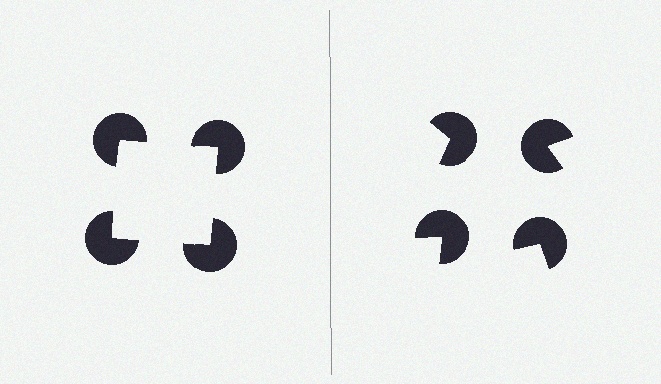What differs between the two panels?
The pac-man discs are positioned identically on both sides; only the wedge orientations differ. On the left they align to a square; on the right they are misaligned.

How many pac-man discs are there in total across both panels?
8 — 4 on each side.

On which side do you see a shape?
An illusory square appears on the left side. On the right side the wedge cuts are rotated, so no coherent shape forms.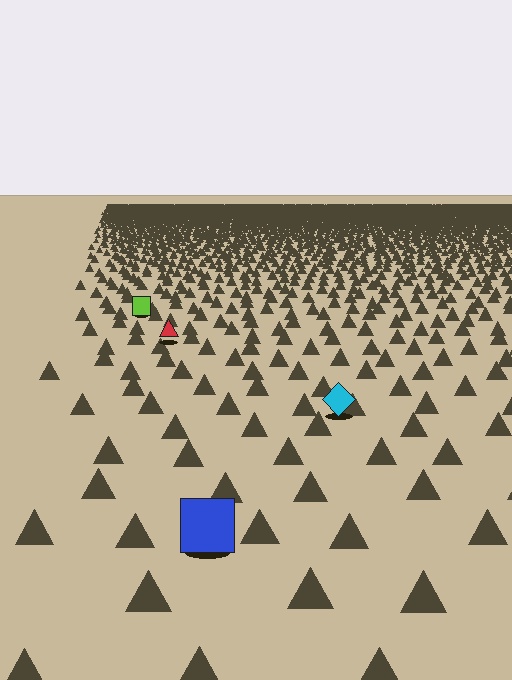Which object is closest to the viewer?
The blue square is closest. The texture marks near it are larger and more spread out.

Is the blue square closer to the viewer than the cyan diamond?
Yes. The blue square is closer — you can tell from the texture gradient: the ground texture is coarser near it.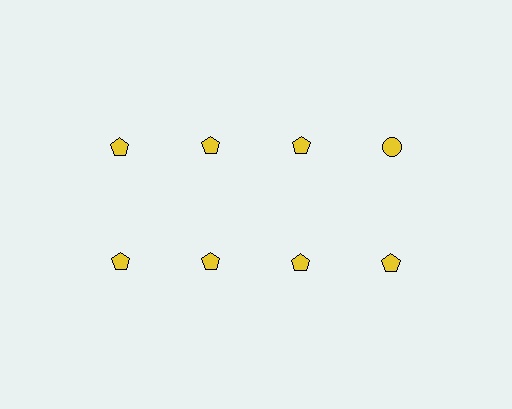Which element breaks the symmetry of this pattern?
The yellow circle in the top row, second from right column breaks the symmetry. All other shapes are yellow pentagons.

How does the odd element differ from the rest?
It has a different shape: circle instead of pentagon.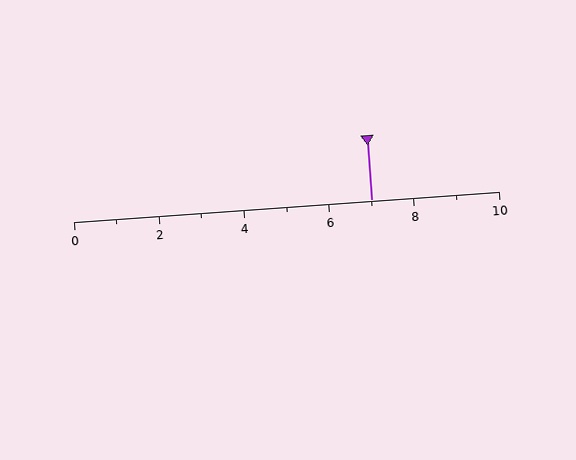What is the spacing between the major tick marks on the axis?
The major ticks are spaced 2 apart.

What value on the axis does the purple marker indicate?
The marker indicates approximately 7.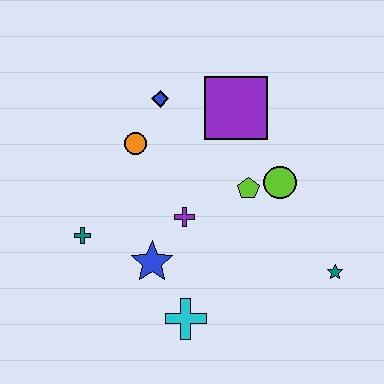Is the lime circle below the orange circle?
Yes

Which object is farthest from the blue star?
The teal star is farthest from the blue star.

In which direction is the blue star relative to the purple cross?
The blue star is below the purple cross.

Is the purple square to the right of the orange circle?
Yes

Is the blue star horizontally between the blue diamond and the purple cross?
No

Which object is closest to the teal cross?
The blue star is closest to the teal cross.